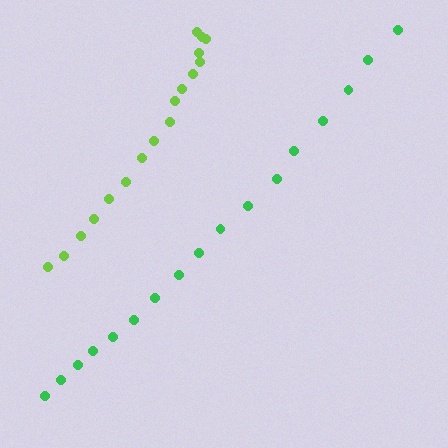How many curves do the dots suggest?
There are 2 distinct paths.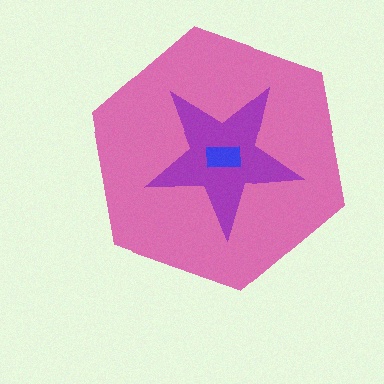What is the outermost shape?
The pink hexagon.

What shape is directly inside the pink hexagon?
The purple star.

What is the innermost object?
The blue rectangle.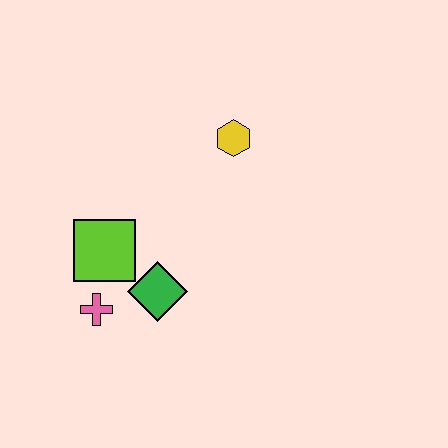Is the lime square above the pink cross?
Yes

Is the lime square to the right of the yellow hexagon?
No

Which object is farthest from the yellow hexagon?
The pink cross is farthest from the yellow hexagon.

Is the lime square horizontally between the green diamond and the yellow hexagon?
No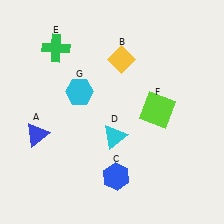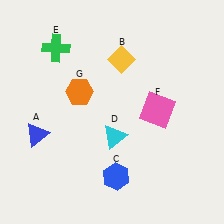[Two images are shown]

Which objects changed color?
F changed from lime to pink. G changed from cyan to orange.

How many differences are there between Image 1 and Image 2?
There are 2 differences between the two images.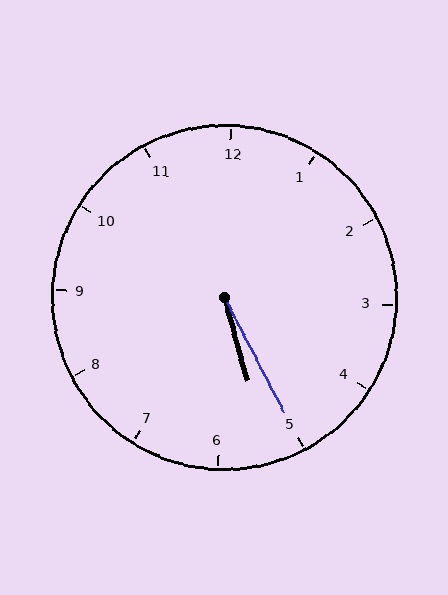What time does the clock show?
5:25.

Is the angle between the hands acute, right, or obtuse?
It is acute.